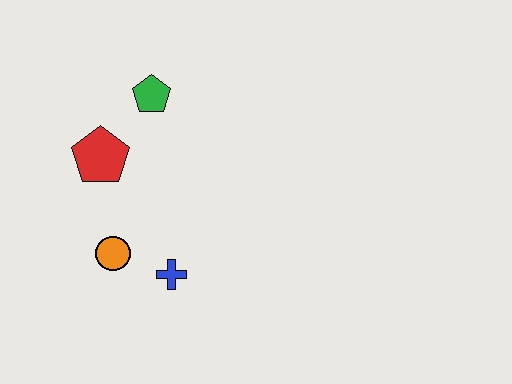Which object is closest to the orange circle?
The blue cross is closest to the orange circle.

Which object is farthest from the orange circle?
The green pentagon is farthest from the orange circle.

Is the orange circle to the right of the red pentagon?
Yes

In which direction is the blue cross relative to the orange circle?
The blue cross is to the right of the orange circle.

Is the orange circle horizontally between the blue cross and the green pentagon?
No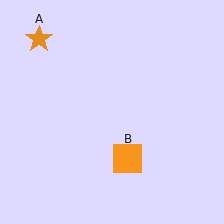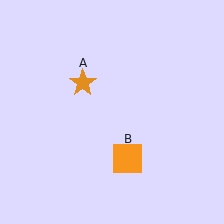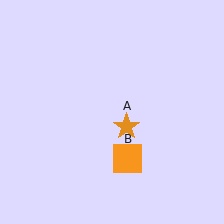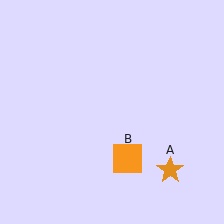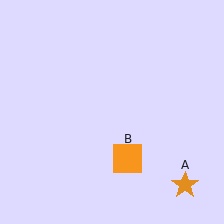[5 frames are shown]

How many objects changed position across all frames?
1 object changed position: orange star (object A).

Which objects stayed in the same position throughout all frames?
Orange square (object B) remained stationary.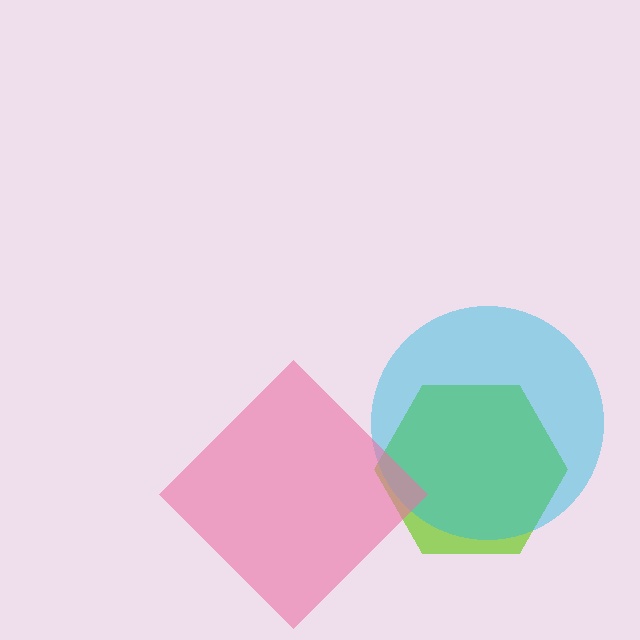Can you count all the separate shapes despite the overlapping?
Yes, there are 3 separate shapes.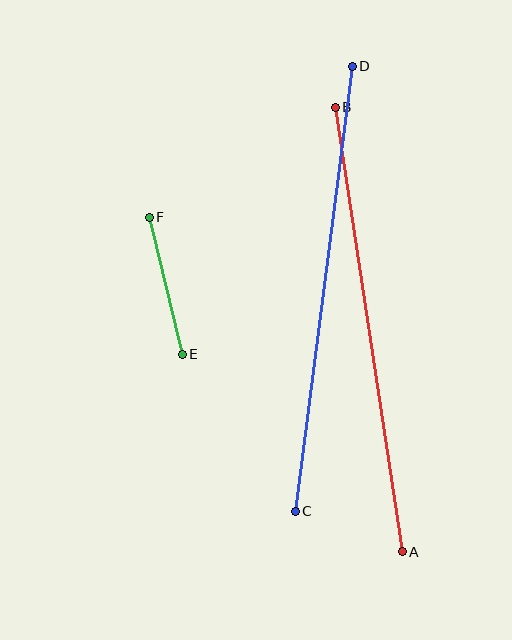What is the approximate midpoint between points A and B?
The midpoint is at approximately (369, 330) pixels.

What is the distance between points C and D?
The distance is approximately 449 pixels.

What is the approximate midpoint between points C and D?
The midpoint is at approximately (324, 289) pixels.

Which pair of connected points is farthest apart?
Points A and B are farthest apart.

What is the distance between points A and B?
The distance is approximately 449 pixels.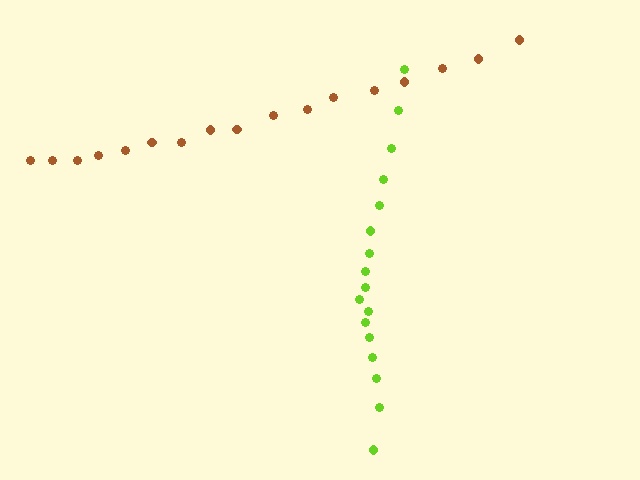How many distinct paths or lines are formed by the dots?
There are 2 distinct paths.